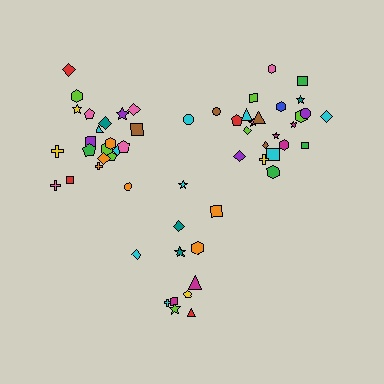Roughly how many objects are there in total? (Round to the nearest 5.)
Roughly 60 objects in total.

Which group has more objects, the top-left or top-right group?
The top-right group.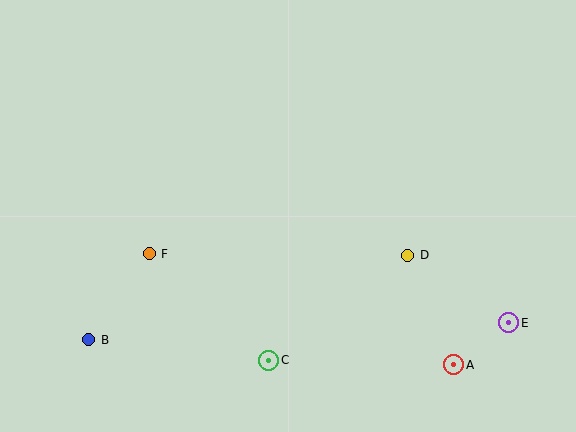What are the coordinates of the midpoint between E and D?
The midpoint between E and D is at (458, 289).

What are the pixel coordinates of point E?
Point E is at (509, 323).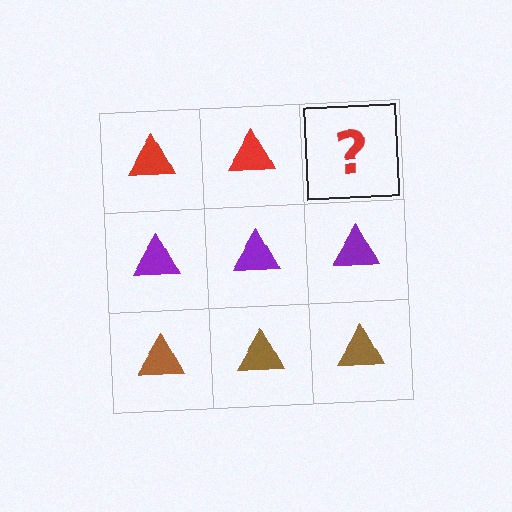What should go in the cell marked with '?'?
The missing cell should contain a red triangle.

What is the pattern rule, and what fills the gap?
The rule is that each row has a consistent color. The gap should be filled with a red triangle.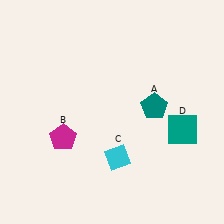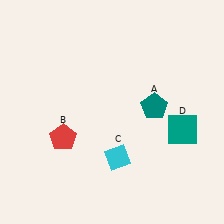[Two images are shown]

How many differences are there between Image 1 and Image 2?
There is 1 difference between the two images.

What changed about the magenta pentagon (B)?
In Image 1, B is magenta. In Image 2, it changed to red.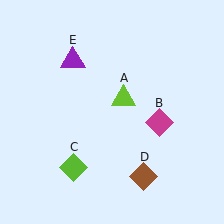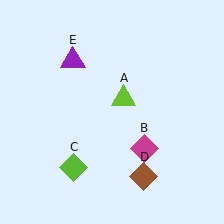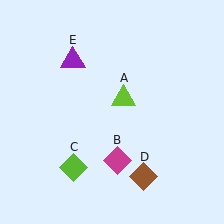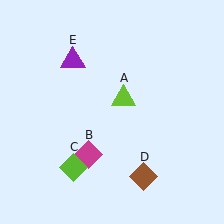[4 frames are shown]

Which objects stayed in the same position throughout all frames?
Lime triangle (object A) and lime diamond (object C) and brown diamond (object D) and purple triangle (object E) remained stationary.